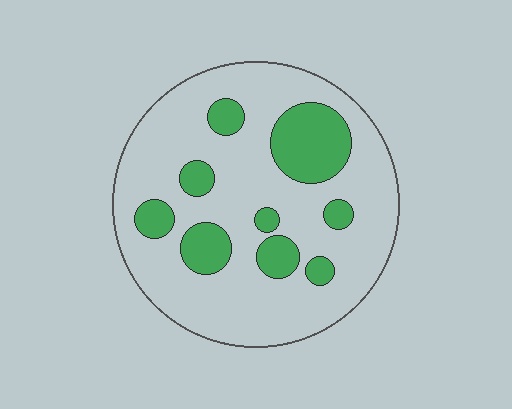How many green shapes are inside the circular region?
9.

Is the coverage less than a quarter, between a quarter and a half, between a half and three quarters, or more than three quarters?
Less than a quarter.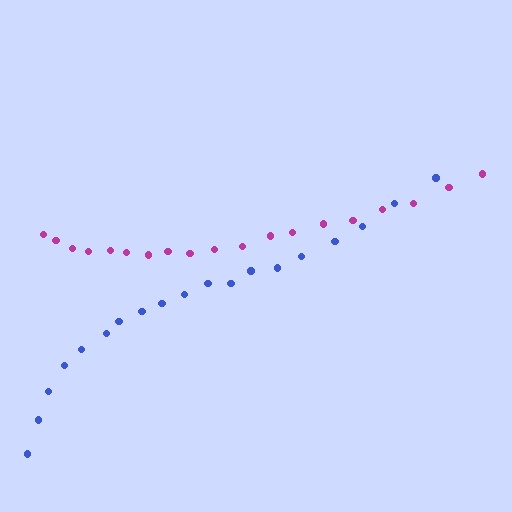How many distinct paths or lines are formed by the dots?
There are 2 distinct paths.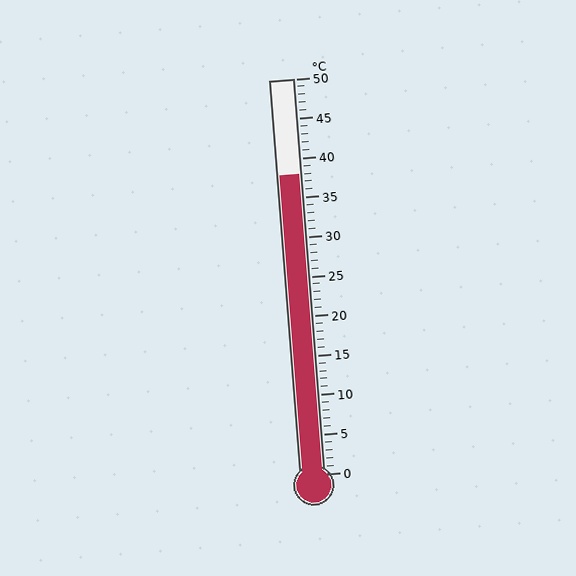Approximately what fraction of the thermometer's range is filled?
The thermometer is filled to approximately 75% of its range.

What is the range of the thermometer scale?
The thermometer scale ranges from 0°C to 50°C.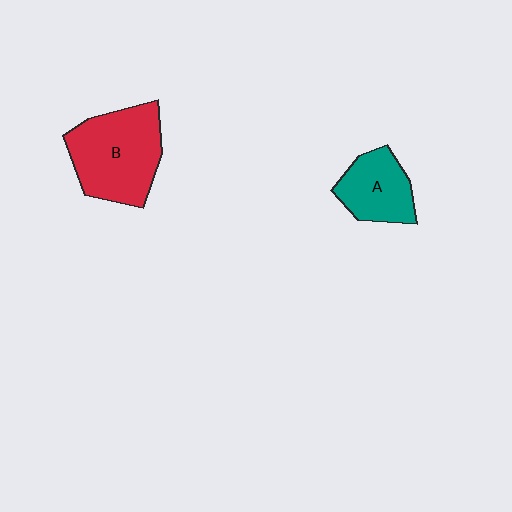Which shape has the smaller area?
Shape A (teal).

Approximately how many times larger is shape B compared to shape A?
Approximately 1.7 times.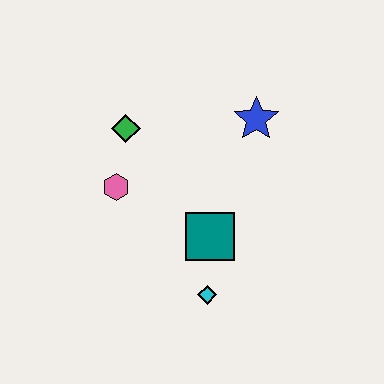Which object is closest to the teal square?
The cyan diamond is closest to the teal square.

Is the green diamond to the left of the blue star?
Yes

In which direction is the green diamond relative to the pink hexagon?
The green diamond is above the pink hexagon.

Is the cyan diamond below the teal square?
Yes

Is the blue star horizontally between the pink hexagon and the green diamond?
No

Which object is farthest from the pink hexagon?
The blue star is farthest from the pink hexagon.